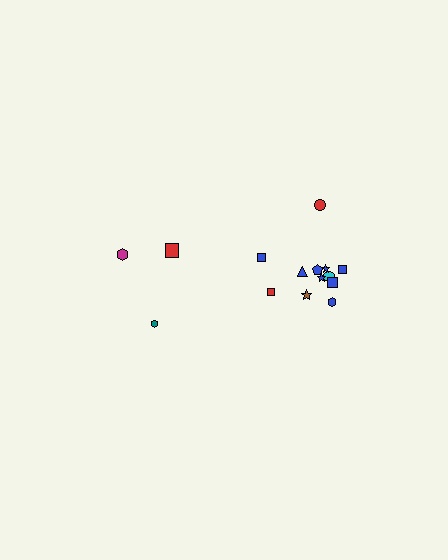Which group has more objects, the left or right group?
The right group.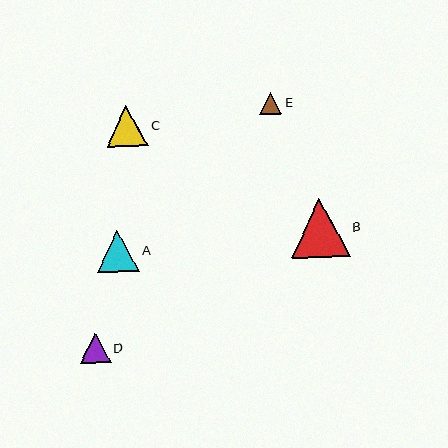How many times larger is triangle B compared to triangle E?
Triangle B is approximately 2.7 times the size of triangle E.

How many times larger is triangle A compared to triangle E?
Triangle A is approximately 1.9 times the size of triangle E.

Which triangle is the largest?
Triangle B is the largest with a size of approximately 59 pixels.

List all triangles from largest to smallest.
From largest to smallest: B, A, C, D, E.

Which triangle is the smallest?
Triangle E is the smallest with a size of approximately 22 pixels.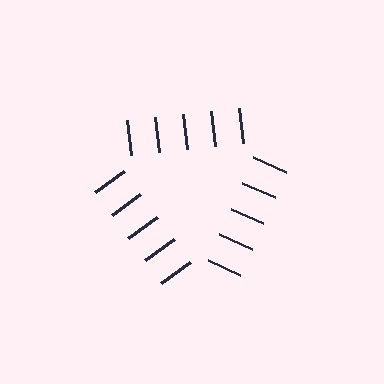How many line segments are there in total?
15 — 5 along each of the 3 edges.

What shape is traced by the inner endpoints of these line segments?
An illusory triangle — the line segments terminate on its edges but no continuous stroke is drawn.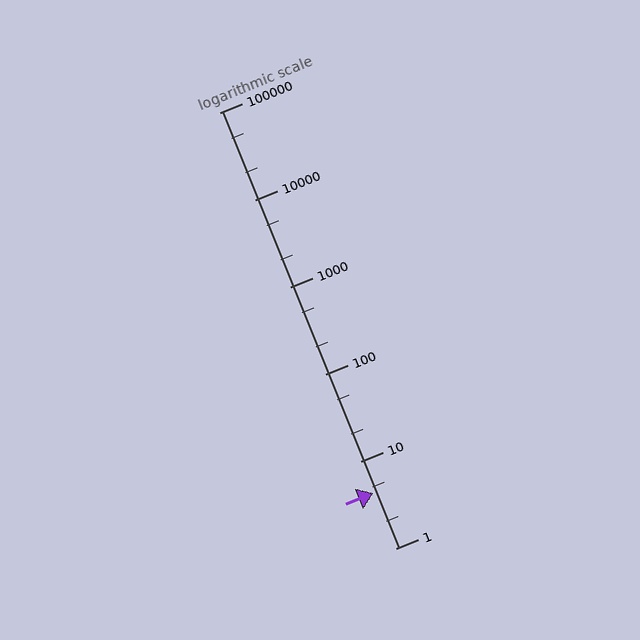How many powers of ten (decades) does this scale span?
The scale spans 5 decades, from 1 to 100000.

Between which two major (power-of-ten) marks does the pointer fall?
The pointer is between 1 and 10.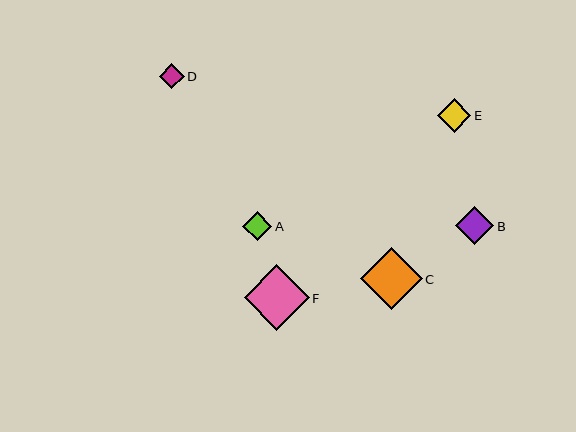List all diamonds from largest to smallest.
From largest to smallest: F, C, B, E, A, D.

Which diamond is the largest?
Diamond F is the largest with a size of approximately 65 pixels.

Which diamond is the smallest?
Diamond D is the smallest with a size of approximately 25 pixels.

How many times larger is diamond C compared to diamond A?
Diamond C is approximately 2.2 times the size of diamond A.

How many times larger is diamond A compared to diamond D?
Diamond A is approximately 1.2 times the size of diamond D.